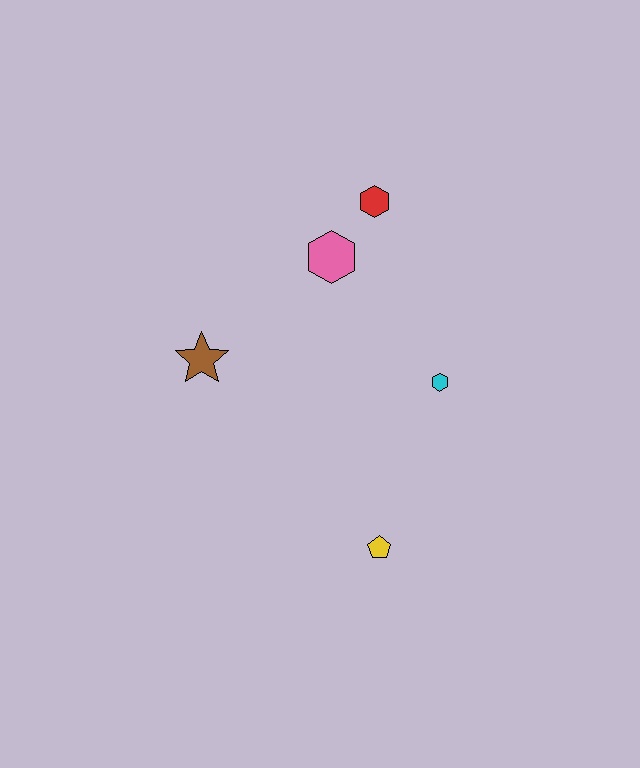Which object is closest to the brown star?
The pink hexagon is closest to the brown star.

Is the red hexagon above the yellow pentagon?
Yes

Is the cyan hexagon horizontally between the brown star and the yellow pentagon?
No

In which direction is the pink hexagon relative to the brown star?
The pink hexagon is to the right of the brown star.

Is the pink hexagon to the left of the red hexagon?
Yes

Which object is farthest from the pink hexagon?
The yellow pentagon is farthest from the pink hexagon.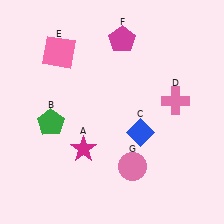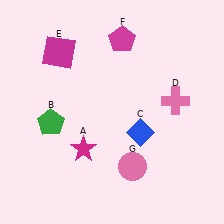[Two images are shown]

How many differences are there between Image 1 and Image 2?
There is 1 difference between the two images.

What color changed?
The square (E) changed from pink in Image 1 to magenta in Image 2.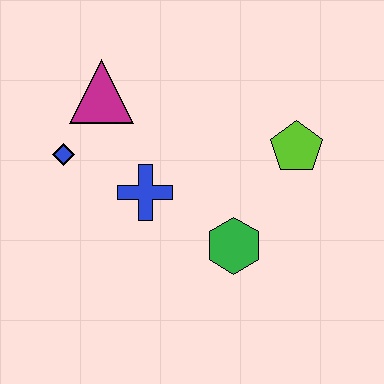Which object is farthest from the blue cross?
The lime pentagon is farthest from the blue cross.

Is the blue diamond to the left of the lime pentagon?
Yes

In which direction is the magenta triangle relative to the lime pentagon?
The magenta triangle is to the left of the lime pentagon.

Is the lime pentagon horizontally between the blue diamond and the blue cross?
No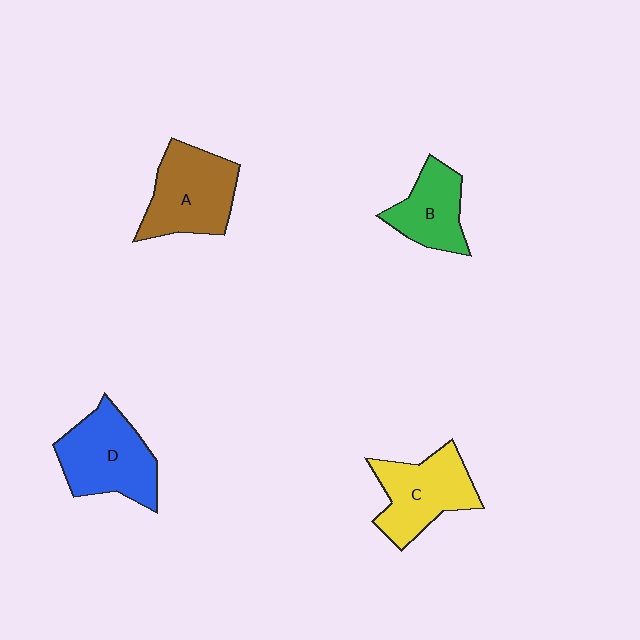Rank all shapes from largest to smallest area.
From largest to smallest: D (blue), A (brown), C (yellow), B (green).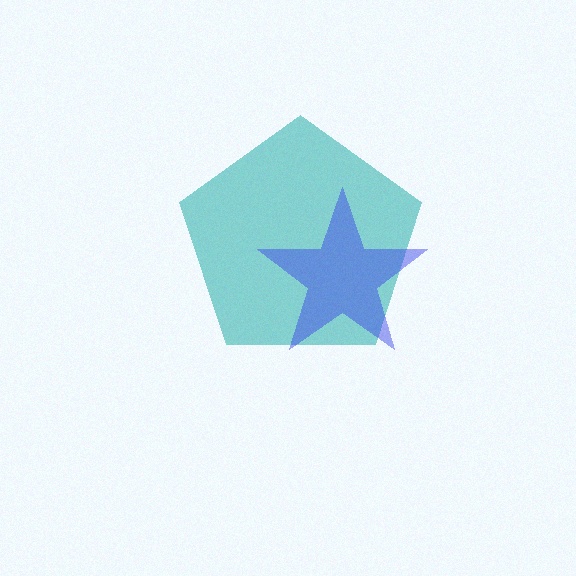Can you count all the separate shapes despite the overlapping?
Yes, there are 2 separate shapes.